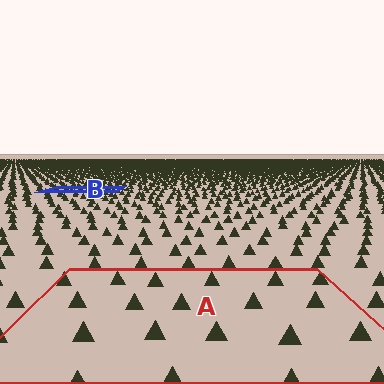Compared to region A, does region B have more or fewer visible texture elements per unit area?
Region B has more texture elements per unit area — they are packed more densely because it is farther away.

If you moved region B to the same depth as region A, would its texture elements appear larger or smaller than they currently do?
They would appear larger. At a closer depth, the same texture elements are projected at a bigger on-screen size.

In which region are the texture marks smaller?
The texture marks are smaller in region B, because it is farther away.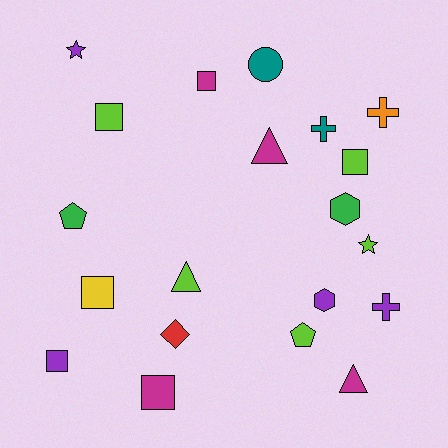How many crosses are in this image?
There are 3 crosses.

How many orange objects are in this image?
There is 1 orange object.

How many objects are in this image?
There are 20 objects.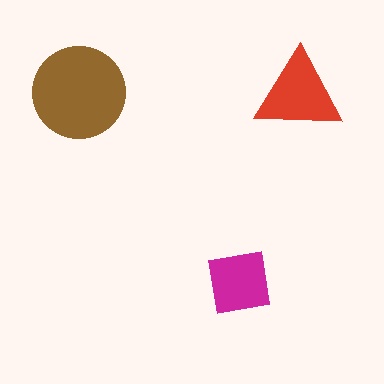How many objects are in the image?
There are 3 objects in the image.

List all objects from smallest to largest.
The magenta square, the red triangle, the brown circle.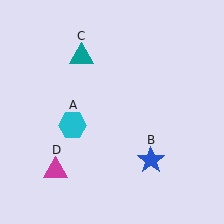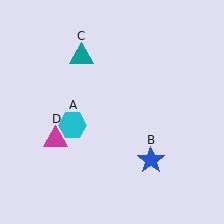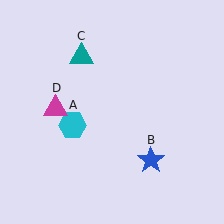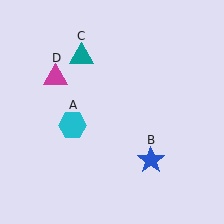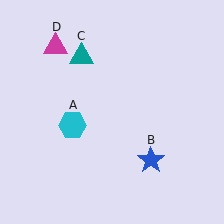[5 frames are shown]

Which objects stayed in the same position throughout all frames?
Cyan hexagon (object A) and blue star (object B) and teal triangle (object C) remained stationary.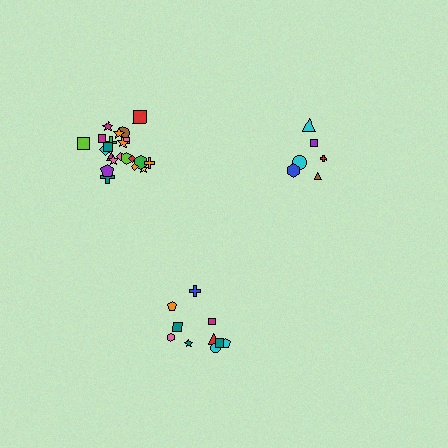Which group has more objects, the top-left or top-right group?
The top-left group.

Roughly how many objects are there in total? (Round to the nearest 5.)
Roughly 40 objects in total.